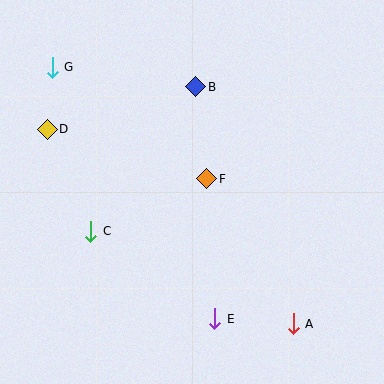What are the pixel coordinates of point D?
Point D is at (47, 129).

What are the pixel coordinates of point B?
Point B is at (196, 87).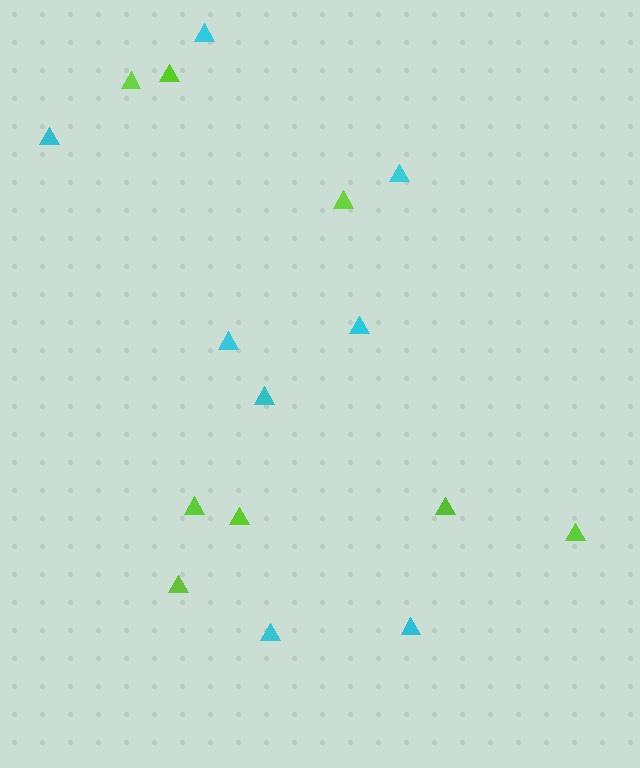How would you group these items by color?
There are 2 groups: one group of lime triangles (8) and one group of cyan triangles (8).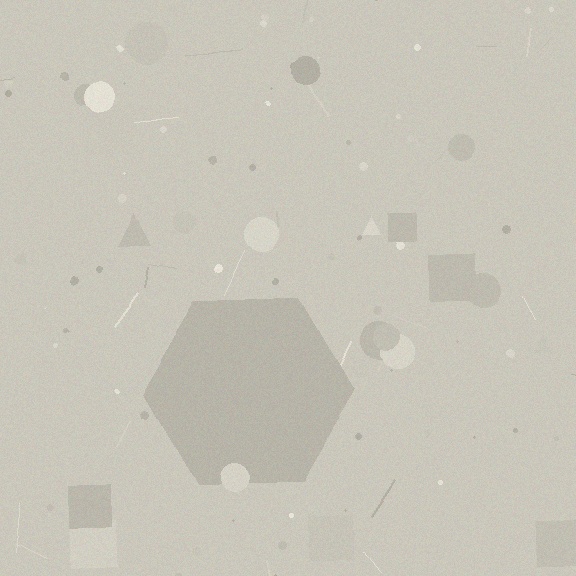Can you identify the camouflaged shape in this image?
The camouflaged shape is a hexagon.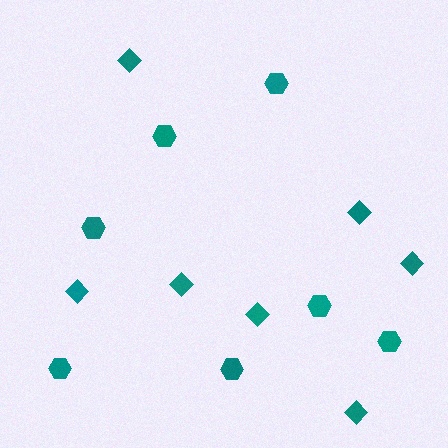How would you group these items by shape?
There are 2 groups: one group of hexagons (7) and one group of diamonds (7).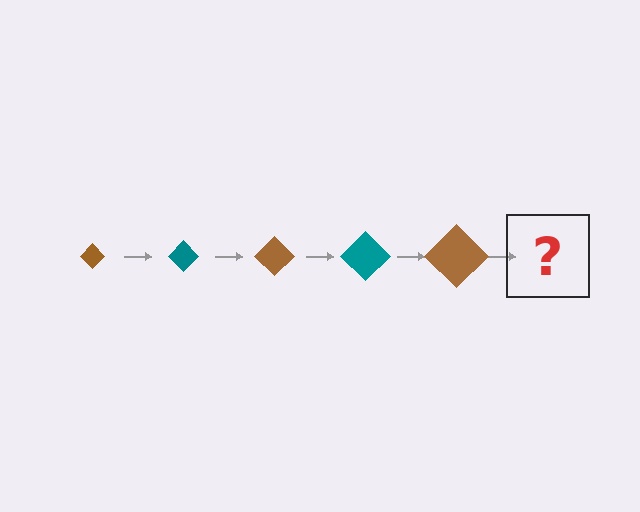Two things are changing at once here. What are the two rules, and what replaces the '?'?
The two rules are that the diamond grows larger each step and the color cycles through brown and teal. The '?' should be a teal diamond, larger than the previous one.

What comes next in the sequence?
The next element should be a teal diamond, larger than the previous one.